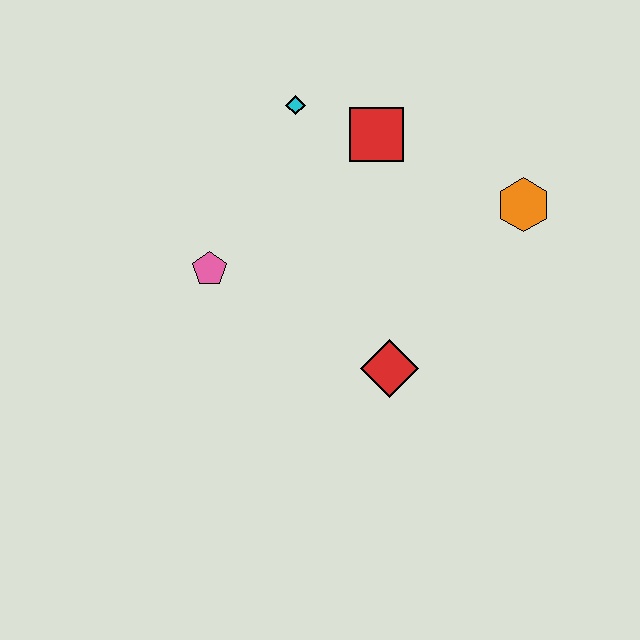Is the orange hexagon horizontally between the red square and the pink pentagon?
No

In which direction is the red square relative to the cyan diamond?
The red square is to the right of the cyan diamond.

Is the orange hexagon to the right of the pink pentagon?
Yes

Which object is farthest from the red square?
The red diamond is farthest from the red square.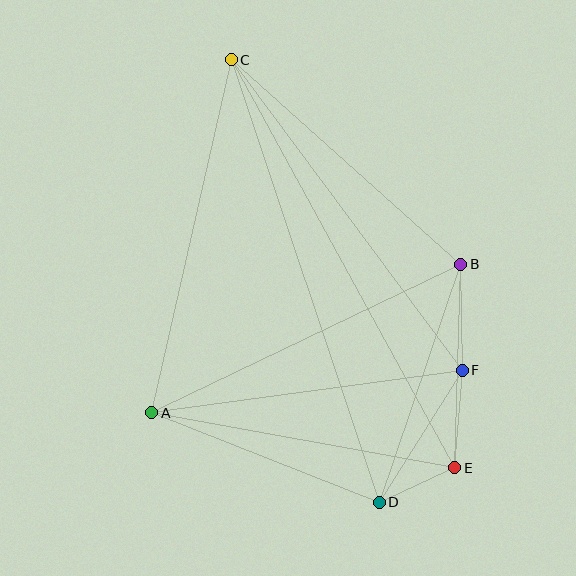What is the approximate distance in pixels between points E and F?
The distance between E and F is approximately 98 pixels.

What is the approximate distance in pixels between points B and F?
The distance between B and F is approximately 106 pixels.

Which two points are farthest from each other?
Points C and D are farthest from each other.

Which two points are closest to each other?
Points D and E are closest to each other.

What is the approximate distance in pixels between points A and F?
The distance between A and F is approximately 313 pixels.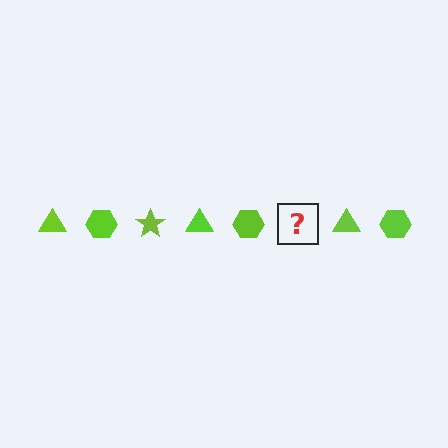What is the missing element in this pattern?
The missing element is a lime star.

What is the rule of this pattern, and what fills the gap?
The rule is that the pattern cycles through triangle, hexagon, star shapes in lime. The gap should be filled with a lime star.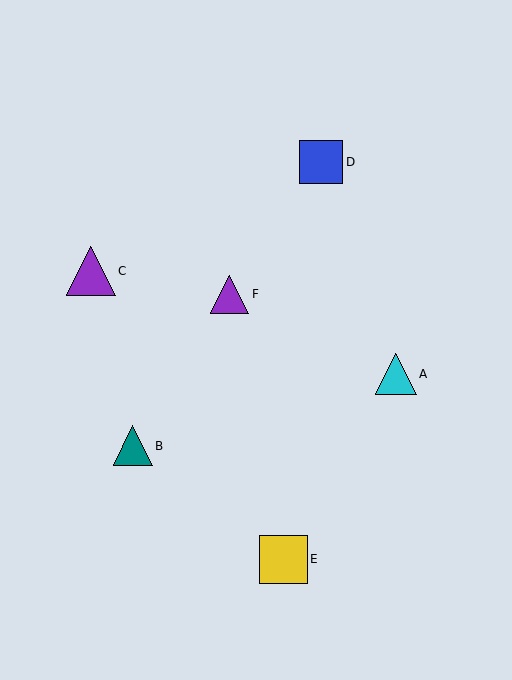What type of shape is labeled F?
Shape F is a purple triangle.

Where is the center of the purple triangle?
The center of the purple triangle is at (91, 271).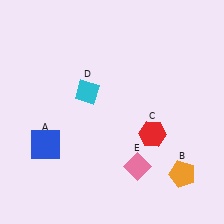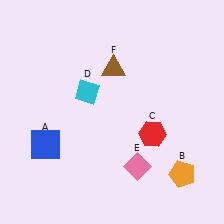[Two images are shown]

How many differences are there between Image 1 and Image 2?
There is 1 difference between the two images.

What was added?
A brown triangle (F) was added in Image 2.